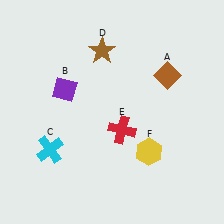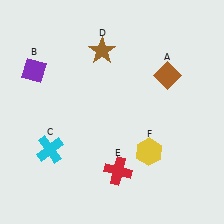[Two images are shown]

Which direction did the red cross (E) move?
The red cross (E) moved down.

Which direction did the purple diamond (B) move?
The purple diamond (B) moved left.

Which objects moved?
The objects that moved are: the purple diamond (B), the red cross (E).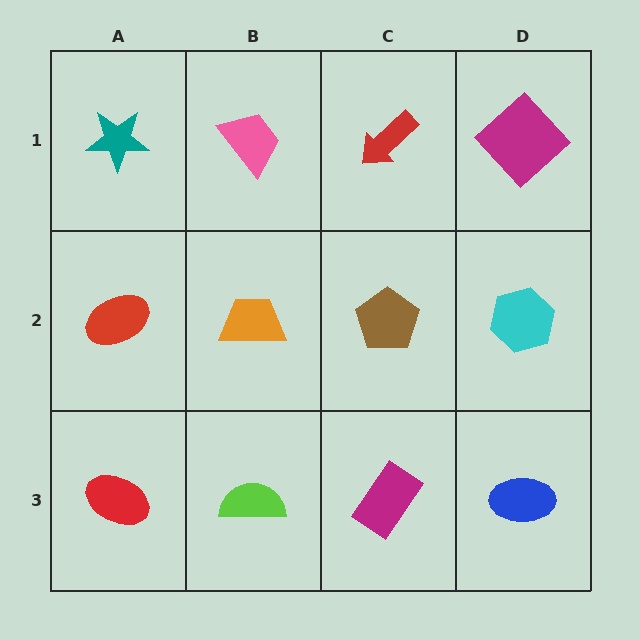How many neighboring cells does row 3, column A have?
2.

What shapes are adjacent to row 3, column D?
A cyan hexagon (row 2, column D), a magenta rectangle (row 3, column C).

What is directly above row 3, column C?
A brown pentagon.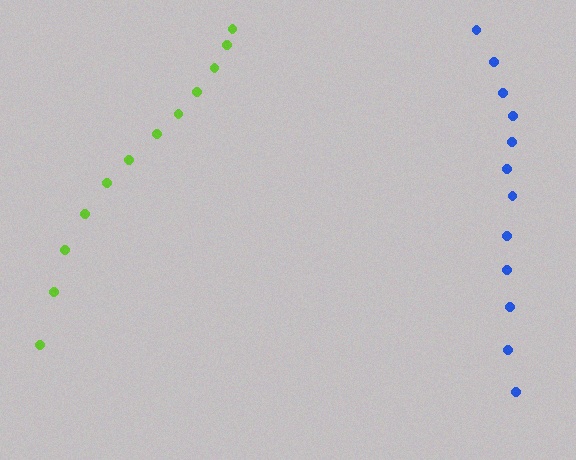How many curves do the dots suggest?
There are 2 distinct paths.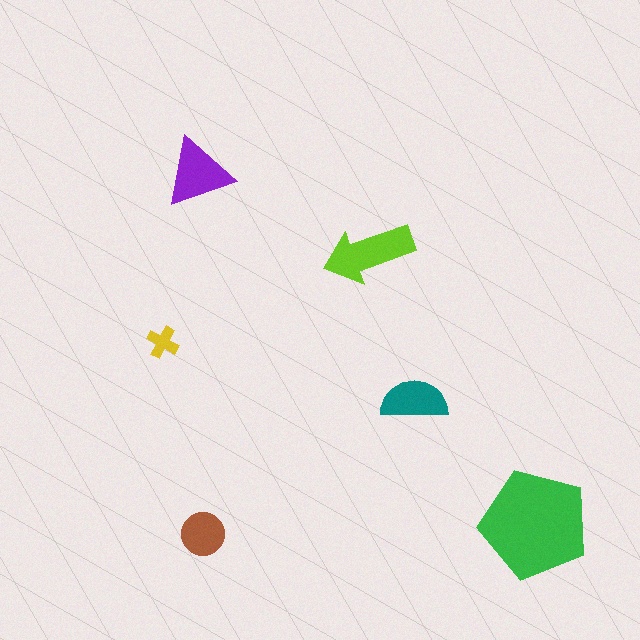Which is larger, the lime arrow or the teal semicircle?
The lime arrow.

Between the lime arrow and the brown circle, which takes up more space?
The lime arrow.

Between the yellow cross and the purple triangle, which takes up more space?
The purple triangle.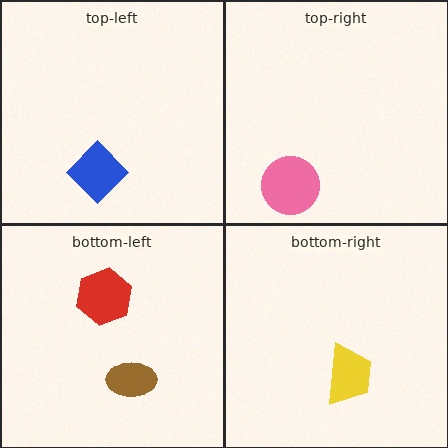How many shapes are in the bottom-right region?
1.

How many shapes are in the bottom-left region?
2.